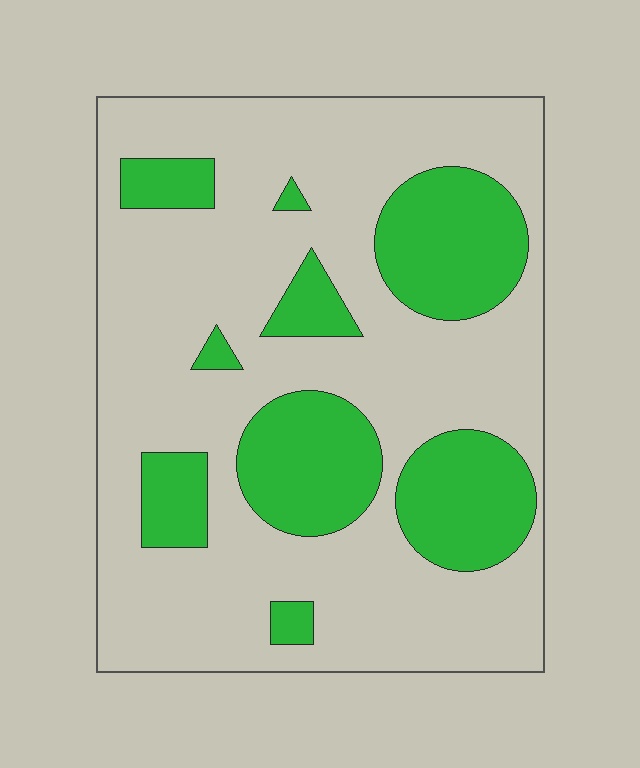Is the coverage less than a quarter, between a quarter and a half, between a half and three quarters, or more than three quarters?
Between a quarter and a half.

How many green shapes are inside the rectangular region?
9.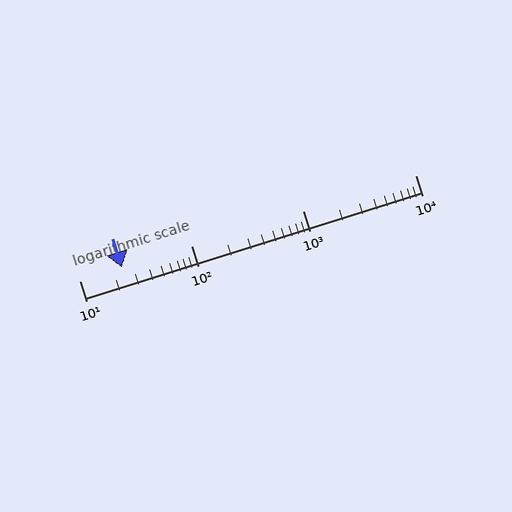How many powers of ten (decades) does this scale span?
The scale spans 3 decades, from 10 to 10000.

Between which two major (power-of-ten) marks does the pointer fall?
The pointer is between 10 and 100.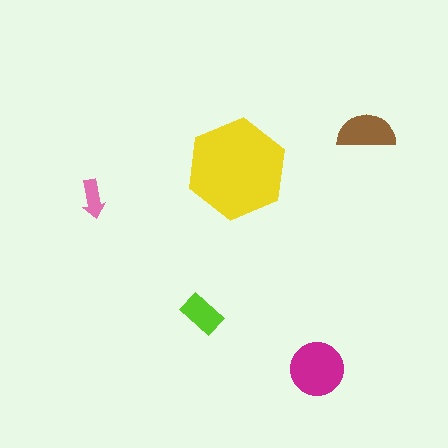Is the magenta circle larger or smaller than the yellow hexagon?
Smaller.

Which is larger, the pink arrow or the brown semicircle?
The brown semicircle.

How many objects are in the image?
There are 5 objects in the image.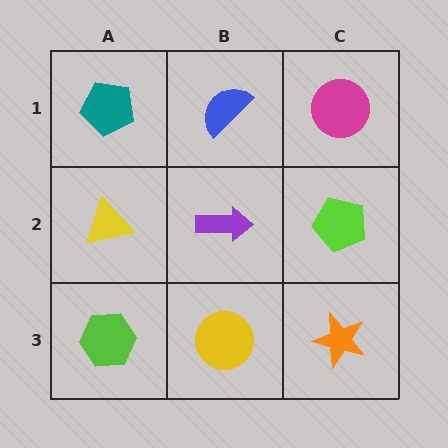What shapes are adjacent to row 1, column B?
A purple arrow (row 2, column B), a teal pentagon (row 1, column A), a magenta circle (row 1, column C).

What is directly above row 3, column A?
A yellow triangle.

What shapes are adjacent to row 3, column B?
A purple arrow (row 2, column B), a lime hexagon (row 3, column A), an orange star (row 3, column C).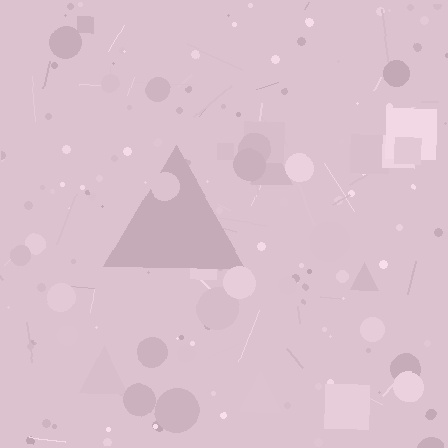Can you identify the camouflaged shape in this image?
The camouflaged shape is a triangle.